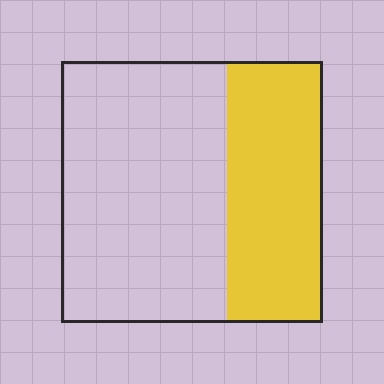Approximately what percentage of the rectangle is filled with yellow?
Approximately 35%.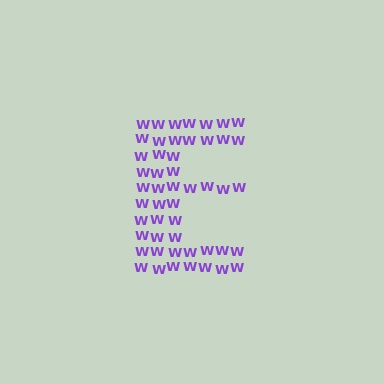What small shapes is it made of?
It is made of small letter W's.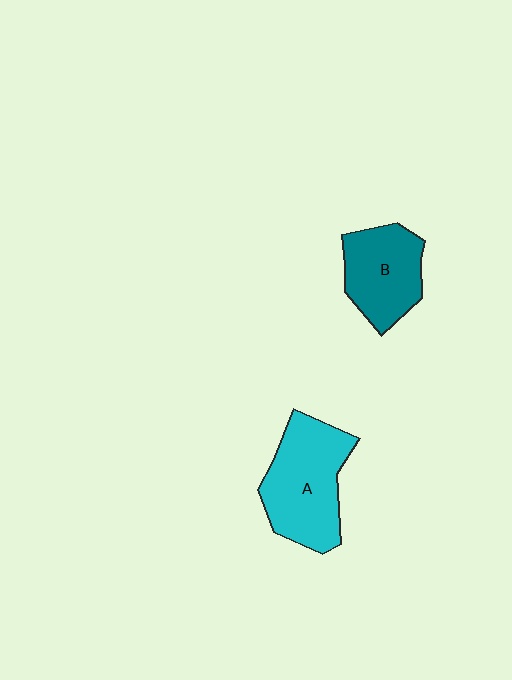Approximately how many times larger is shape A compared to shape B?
Approximately 1.3 times.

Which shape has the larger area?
Shape A (cyan).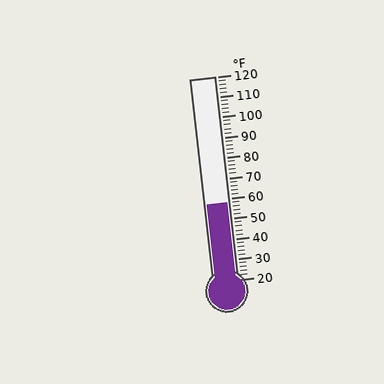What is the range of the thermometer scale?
The thermometer scale ranges from 20°F to 120°F.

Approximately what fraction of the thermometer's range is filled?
The thermometer is filled to approximately 40% of its range.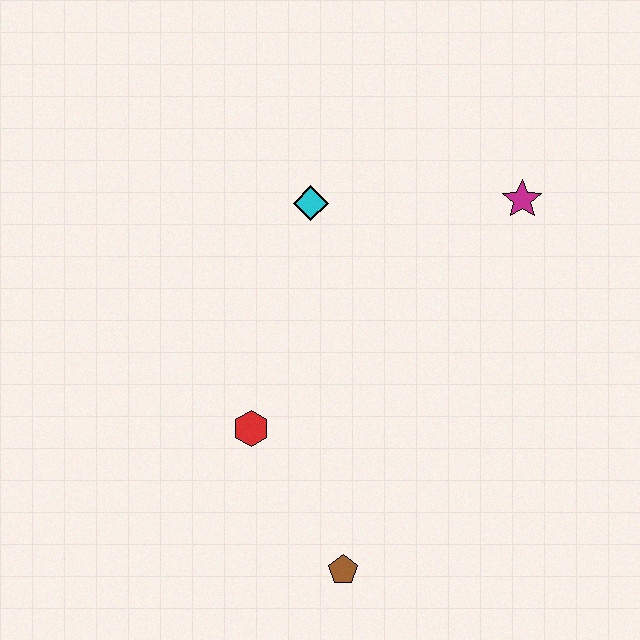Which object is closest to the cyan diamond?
The magenta star is closest to the cyan diamond.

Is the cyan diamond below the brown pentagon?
No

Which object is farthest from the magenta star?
The brown pentagon is farthest from the magenta star.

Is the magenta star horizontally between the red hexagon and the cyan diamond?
No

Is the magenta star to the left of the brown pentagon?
No